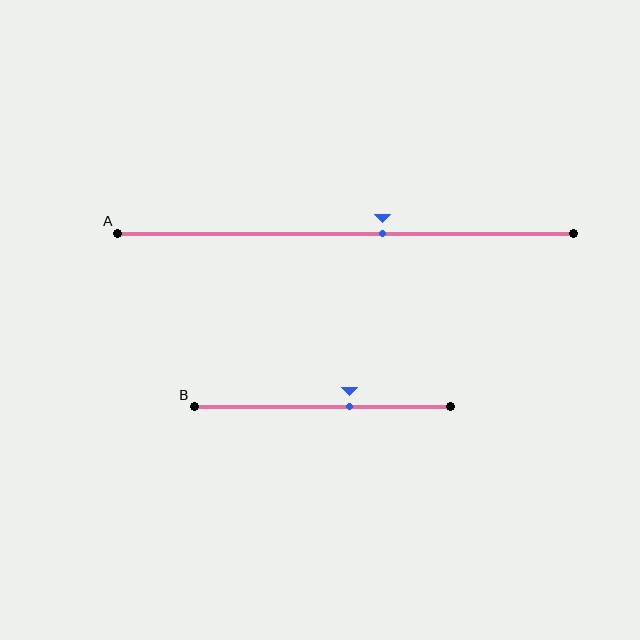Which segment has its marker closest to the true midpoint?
Segment A has its marker closest to the true midpoint.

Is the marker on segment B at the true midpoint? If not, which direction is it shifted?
No, the marker on segment B is shifted to the right by about 11% of the segment length.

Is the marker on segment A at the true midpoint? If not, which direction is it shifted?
No, the marker on segment A is shifted to the right by about 8% of the segment length.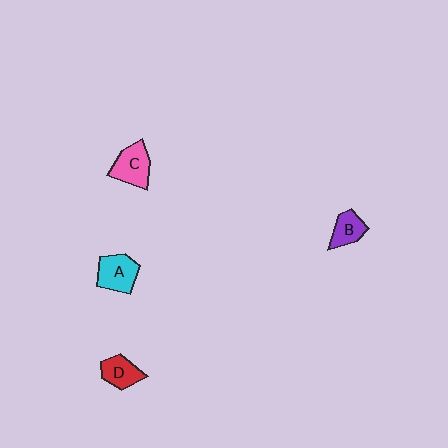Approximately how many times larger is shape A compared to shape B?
Approximately 1.4 times.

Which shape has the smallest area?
Shape B (purple).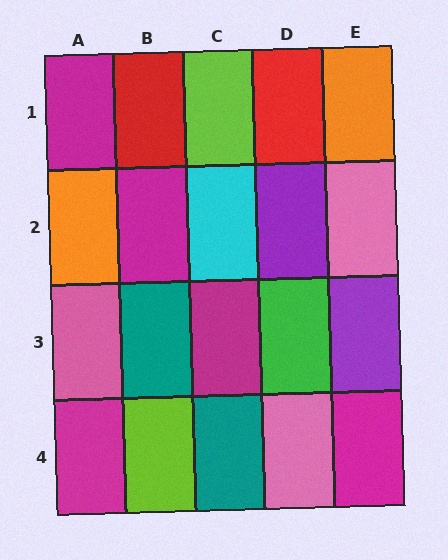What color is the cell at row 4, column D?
Pink.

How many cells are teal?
2 cells are teal.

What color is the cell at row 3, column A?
Pink.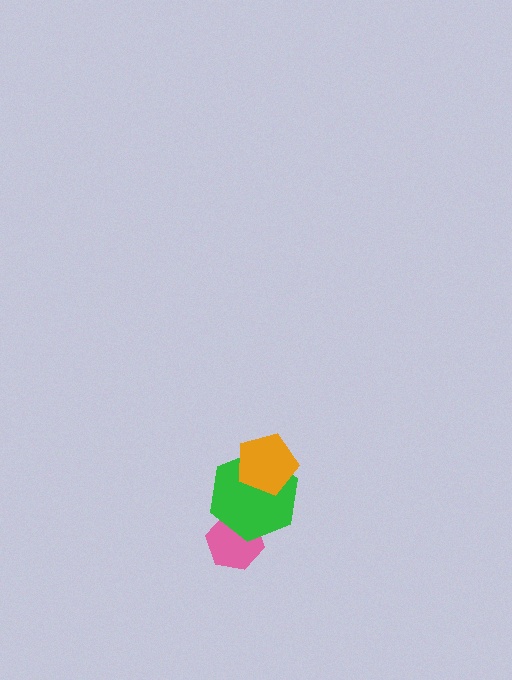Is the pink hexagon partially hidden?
Yes, it is partially covered by another shape.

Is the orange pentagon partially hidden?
No, no other shape covers it.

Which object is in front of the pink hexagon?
The green hexagon is in front of the pink hexagon.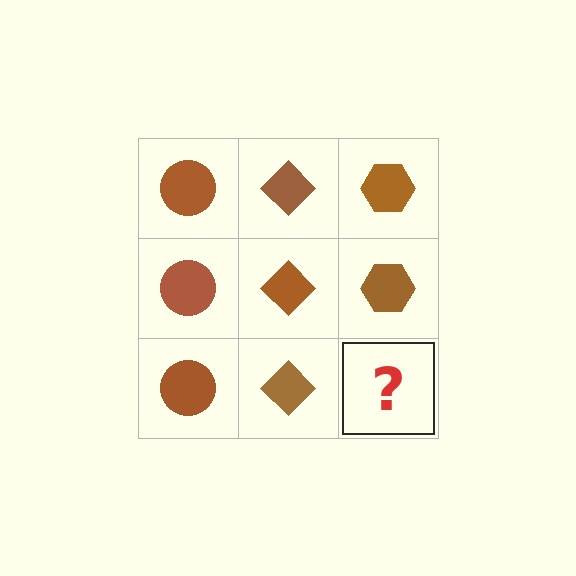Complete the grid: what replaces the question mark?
The question mark should be replaced with a brown hexagon.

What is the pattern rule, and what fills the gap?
The rule is that each column has a consistent shape. The gap should be filled with a brown hexagon.